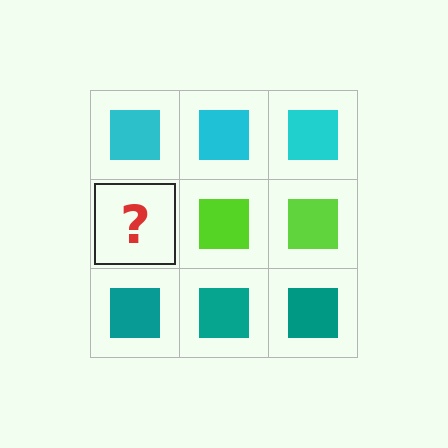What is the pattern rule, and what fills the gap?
The rule is that each row has a consistent color. The gap should be filled with a lime square.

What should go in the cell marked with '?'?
The missing cell should contain a lime square.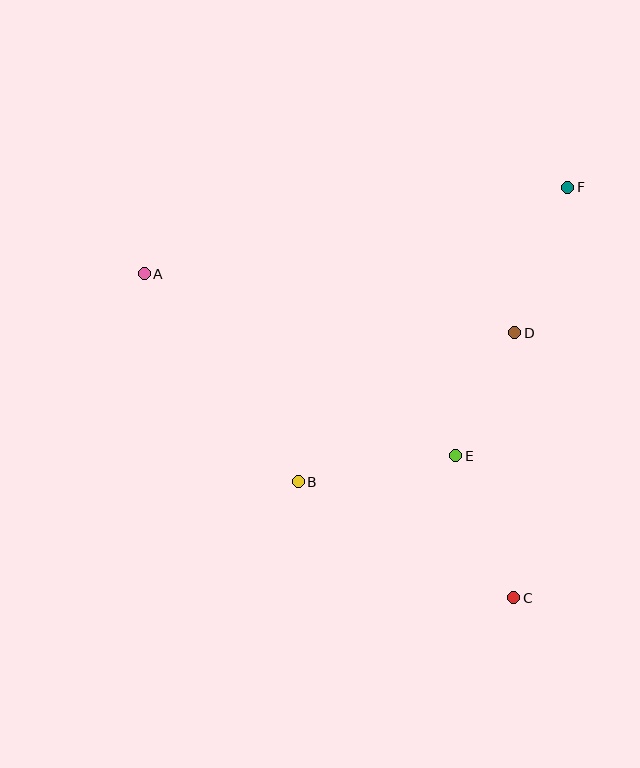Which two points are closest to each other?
Points D and E are closest to each other.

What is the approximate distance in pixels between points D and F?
The distance between D and F is approximately 155 pixels.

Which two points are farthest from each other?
Points A and C are farthest from each other.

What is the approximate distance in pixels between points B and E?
The distance between B and E is approximately 160 pixels.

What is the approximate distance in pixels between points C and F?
The distance between C and F is approximately 414 pixels.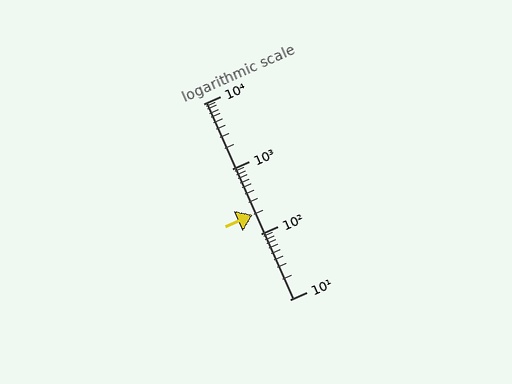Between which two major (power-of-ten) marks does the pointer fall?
The pointer is between 100 and 1000.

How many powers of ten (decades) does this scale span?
The scale spans 3 decades, from 10 to 10000.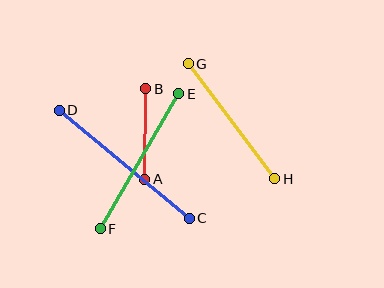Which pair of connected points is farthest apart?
Points C and D are farthest apart.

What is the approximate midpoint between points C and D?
The midpoint is at approximately (124, 164) pixels.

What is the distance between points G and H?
The distance is approximately 144 pixels.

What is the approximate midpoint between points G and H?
The midpoint is at approximately (232, 121) pixels.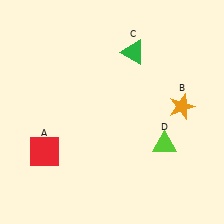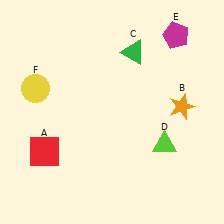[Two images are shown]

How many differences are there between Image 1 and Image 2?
There are 2 differences between the two images.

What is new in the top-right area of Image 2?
A magenta pentagon (E) was added in the top-right area of Image 2.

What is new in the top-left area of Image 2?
A yellow circle (F) was added in the top-left area of Image 2.